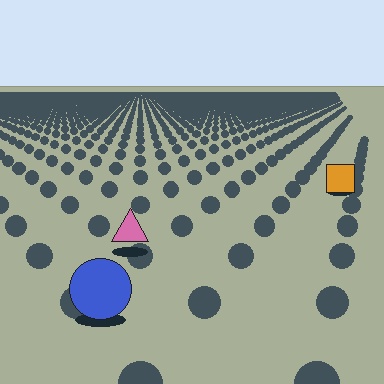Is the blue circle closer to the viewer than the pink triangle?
Yes. The blue circle is closer — you can tell from the texture gradient: the ground texture is coarser near it.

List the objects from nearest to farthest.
From nearest to farthest: the blue circle, the pink triangle, the orange square.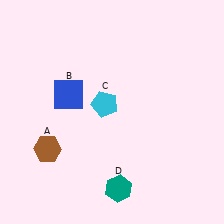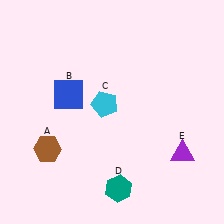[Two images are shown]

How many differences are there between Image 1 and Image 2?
There is 1 difference between the two images.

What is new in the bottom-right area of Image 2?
A purple triangle (E) was added in the bottom-right area of Image 2.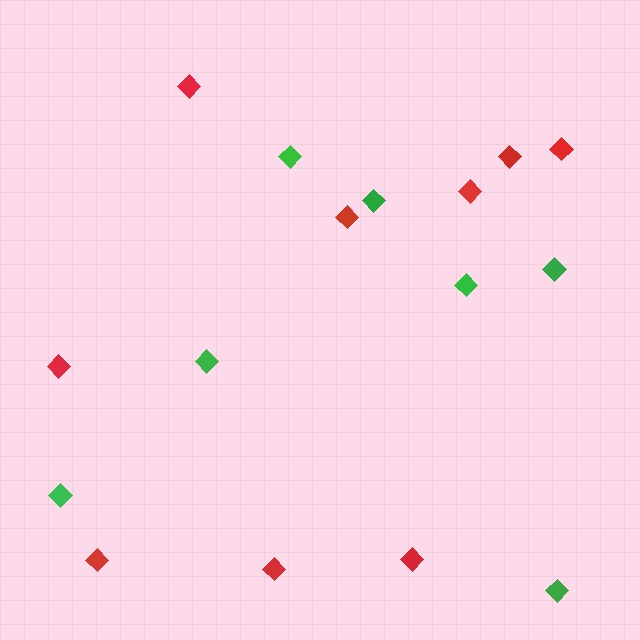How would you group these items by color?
There are 2 groups: one group of green diamonds (7) and one group of red diamonds (9).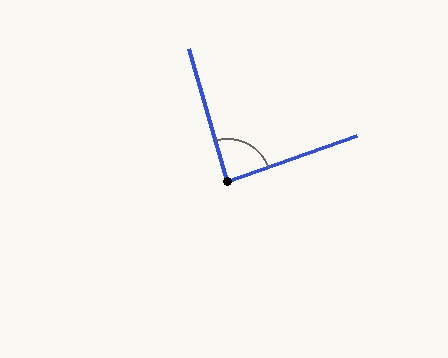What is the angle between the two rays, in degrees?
Approximately 86 degrees.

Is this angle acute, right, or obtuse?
It is approximately a right angle.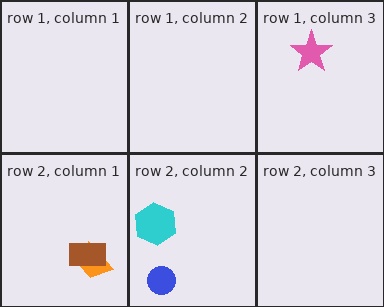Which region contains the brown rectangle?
The row 2, column 1 region.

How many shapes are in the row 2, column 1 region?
2.